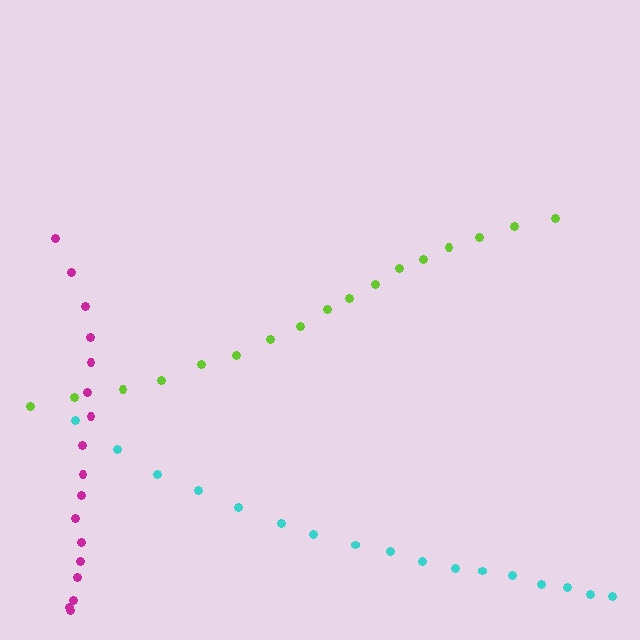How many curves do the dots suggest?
There are 3 distinct paths.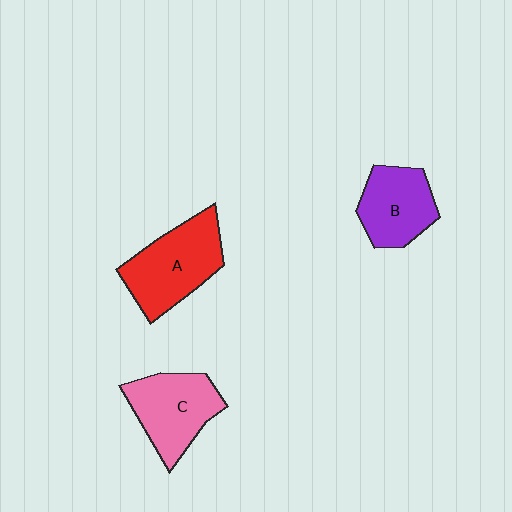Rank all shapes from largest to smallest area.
From largest to smallest: A (red), C (pink), B (purple).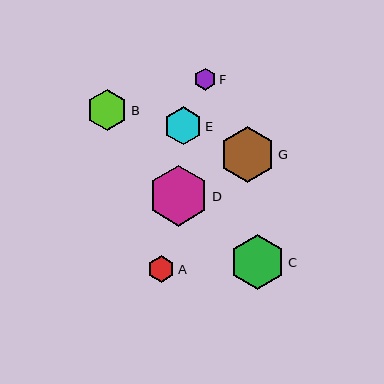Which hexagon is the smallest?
Hexagon F is the smallest with a size of approximately 22 pixels.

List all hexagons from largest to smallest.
From largest to smallest: D, G, C, B, E, A, F.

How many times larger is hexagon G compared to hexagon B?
Hexagon G is approximately 1.4 times the size of hexagon B.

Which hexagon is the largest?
Hexagon D is the largest with a size of approximately 60 pixels.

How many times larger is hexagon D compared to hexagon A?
Hexagon D is approximately 2.2 times the size of hexagon A.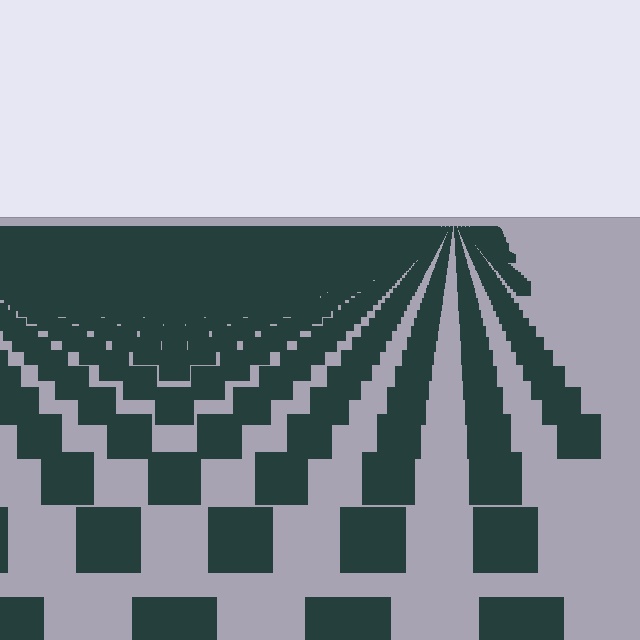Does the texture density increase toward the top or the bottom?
Density increases toward the top.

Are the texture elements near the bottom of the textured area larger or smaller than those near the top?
Larger. Near the bottom, elements are closer to the viewer and appear at a bigger on-screen size.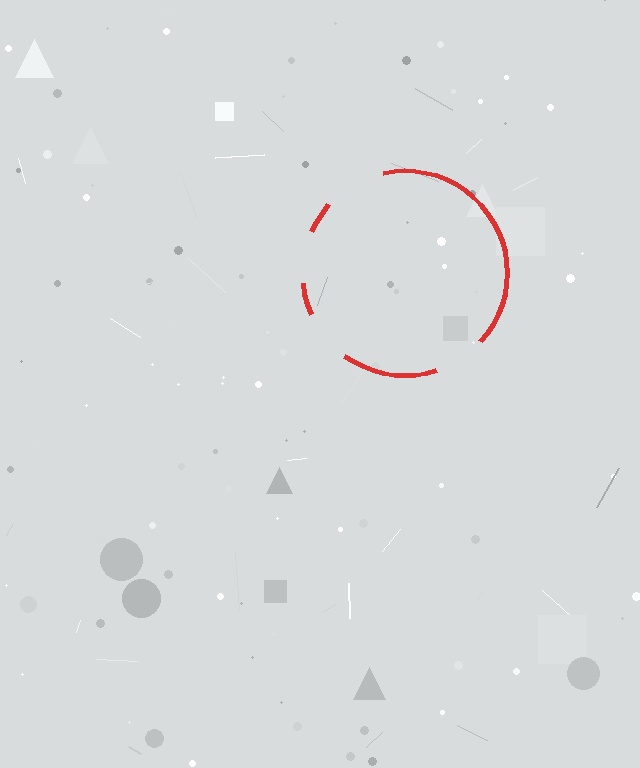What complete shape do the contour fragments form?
The contour fragments form a circle.